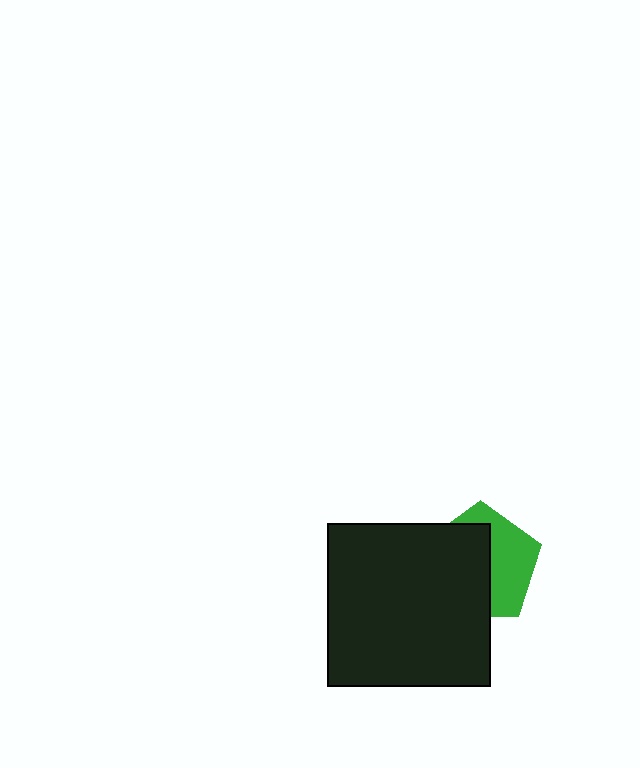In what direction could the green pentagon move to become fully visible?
The green pentagon could move right. That would shift it out from behind the black square entirely.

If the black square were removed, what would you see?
You would see the complete green pentagon.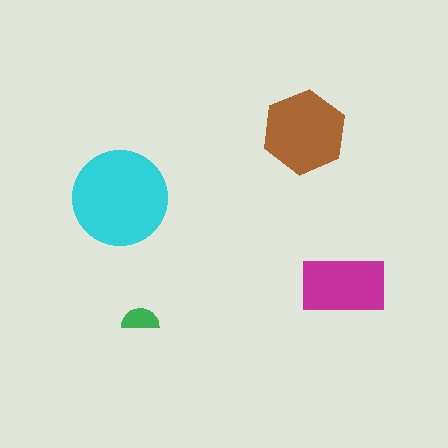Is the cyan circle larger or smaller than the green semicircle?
Larger.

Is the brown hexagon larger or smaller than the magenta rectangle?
Larger.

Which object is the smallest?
The green semicircle.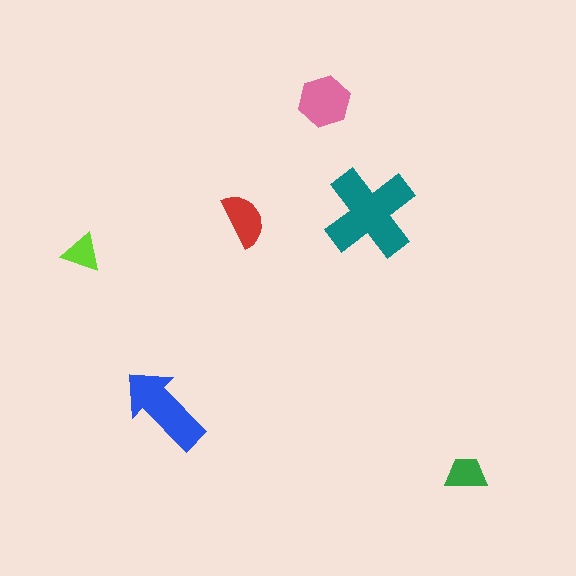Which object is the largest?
The teal cross.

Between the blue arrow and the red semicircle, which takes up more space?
The blue arrow.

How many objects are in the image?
There are 6 objects in the image.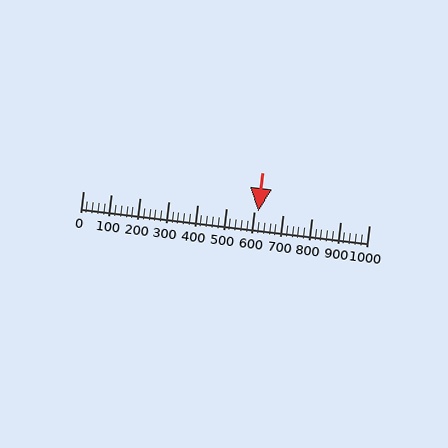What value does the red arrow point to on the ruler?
The red arrow points to approximately 611.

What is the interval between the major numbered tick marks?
The major tick marks are spaced 100 units apart.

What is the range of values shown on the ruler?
The ruler shows values from 0 to 1000.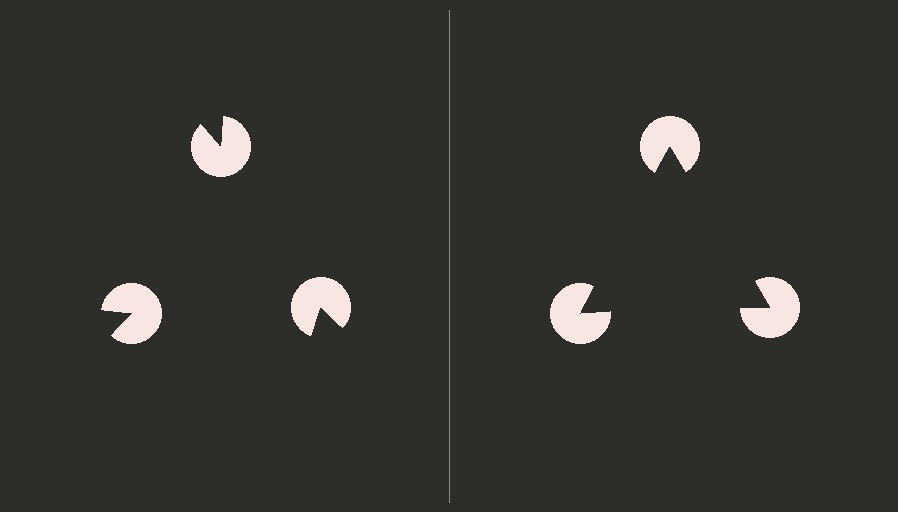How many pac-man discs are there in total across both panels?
6 — 3 on each side.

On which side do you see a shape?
An illusory triangle appears on the right side. On the left side the wedge cuts are rotated, so no coherent shape forms.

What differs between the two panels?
The pac-man discs are positioned identically on both sides; only the wedge orientations differ. On the right they align to a triangle; on the left they are misaligned.